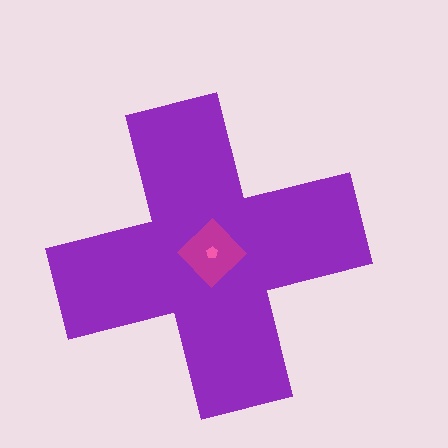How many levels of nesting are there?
3.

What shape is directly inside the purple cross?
The magenta diamond.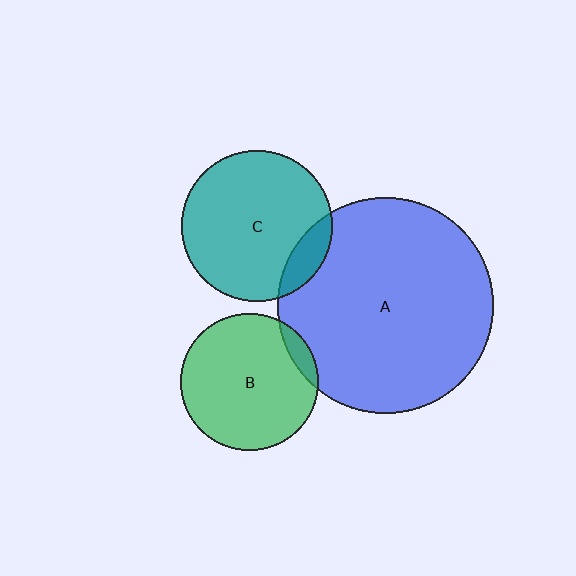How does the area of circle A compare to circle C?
Approximately 2.1 times.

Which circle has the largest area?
Circle A (blue).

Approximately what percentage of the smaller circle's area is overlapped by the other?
Approximately 10%.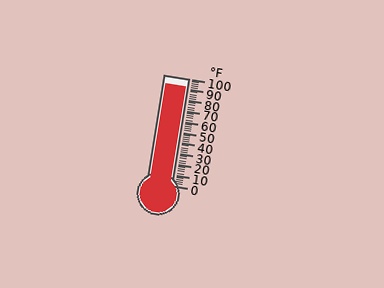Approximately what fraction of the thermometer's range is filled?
The thermometer is filled to approximately 90% of its range.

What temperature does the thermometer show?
The thermometer shows approximately 92°F.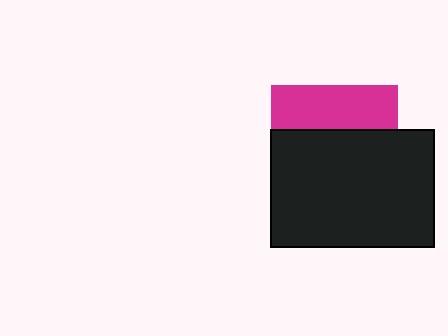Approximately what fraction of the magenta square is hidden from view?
Roughly 66% of the magenta square is hidden behind the black rectangle.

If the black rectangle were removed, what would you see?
You would see the complete magenta square.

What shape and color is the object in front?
The object in front is a black rectangle.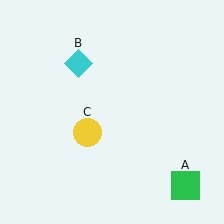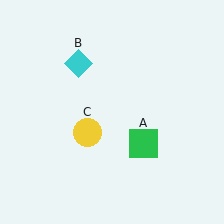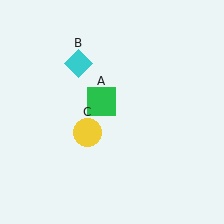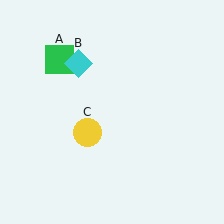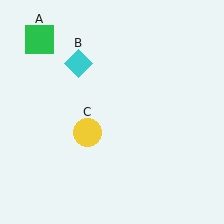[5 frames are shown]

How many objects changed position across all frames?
1 object changed position: green square (object A).